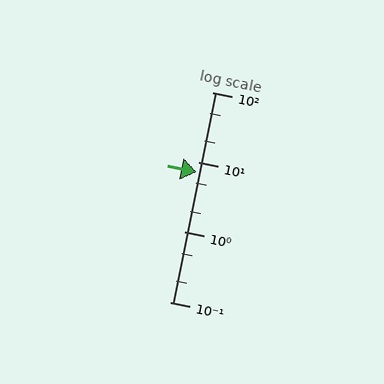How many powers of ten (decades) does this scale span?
The scale spans 3 decades, from 0.1 to 100.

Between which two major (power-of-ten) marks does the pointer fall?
The pointer is between 1 and 10.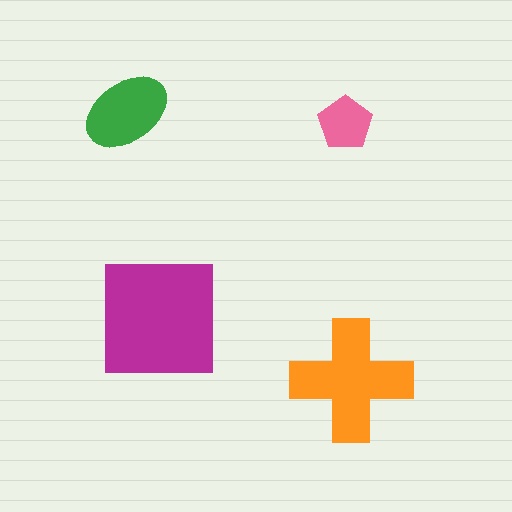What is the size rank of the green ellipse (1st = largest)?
3rd.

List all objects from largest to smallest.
The magenta square, the orange cross, the green ellipse, the pink pentagon.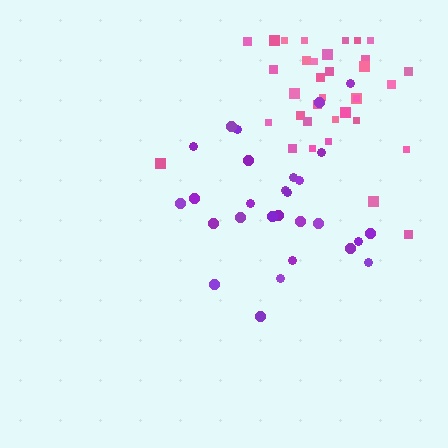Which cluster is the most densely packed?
Pink.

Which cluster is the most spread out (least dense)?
Purple.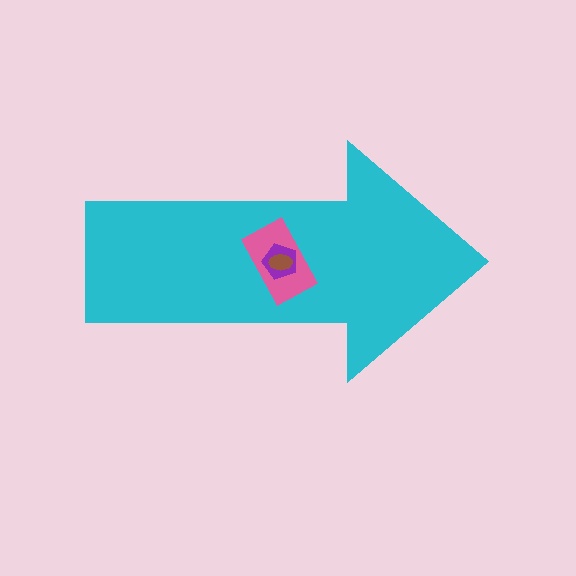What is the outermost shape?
The cyan arrow.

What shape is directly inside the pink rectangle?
The purple pentagon.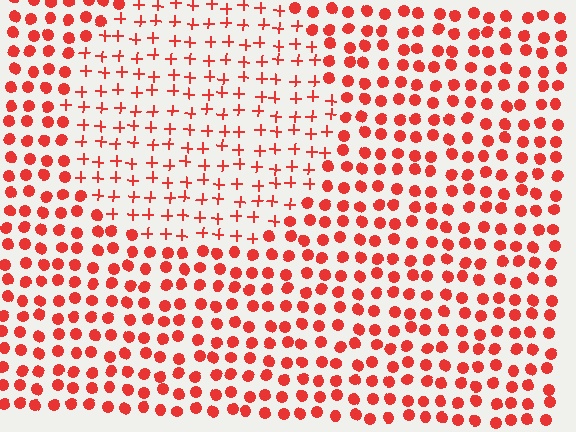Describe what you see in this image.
The image is filled with small red elements arranged in a uniform grid. A circle-shaped region contains plus signs, while the surrounding area contains circles. The boundary is defined purely by the change in element shape.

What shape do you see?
I see a circle.